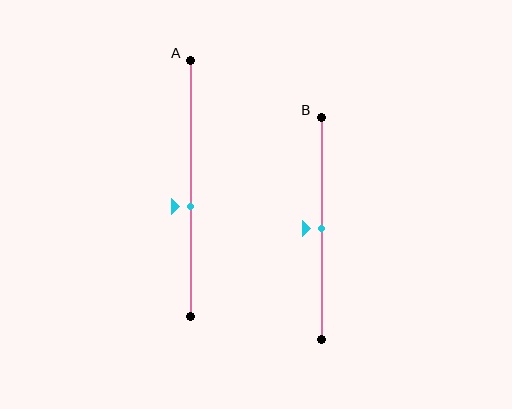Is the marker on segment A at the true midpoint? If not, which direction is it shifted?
No, the marker on segment A is shifted downward by about 7% of the segment length.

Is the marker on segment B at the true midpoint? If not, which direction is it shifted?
Yes, the marker on segment B is at the true midpoint.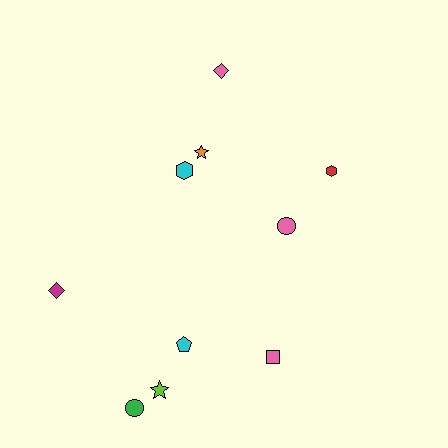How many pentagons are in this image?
There is 1 pentagon.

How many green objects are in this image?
There is 1 green object.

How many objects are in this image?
There are 10 objects.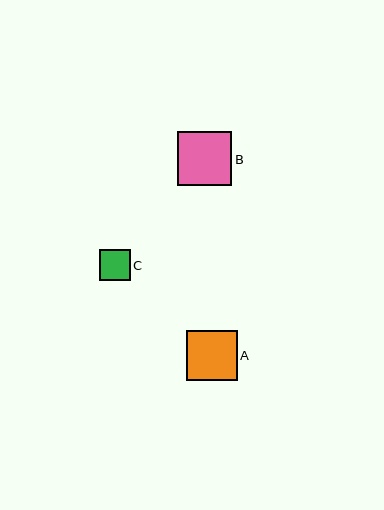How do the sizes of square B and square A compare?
Square B and square A are approximately the same size.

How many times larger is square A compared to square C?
Square A is approximately 1.6 times the size of square C.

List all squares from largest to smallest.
From largest to smallest: B, A, C.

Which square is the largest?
Square B is the largest with a size of approximately 54 pixels.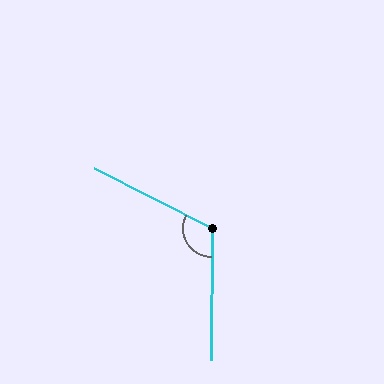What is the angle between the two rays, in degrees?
Approximately 117 degrees.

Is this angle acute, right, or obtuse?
It is obtuse.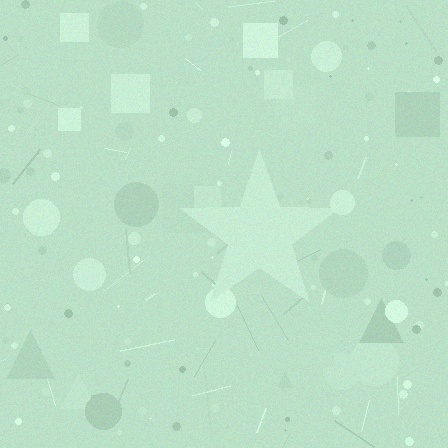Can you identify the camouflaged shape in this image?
The camouflaged shape is a star.